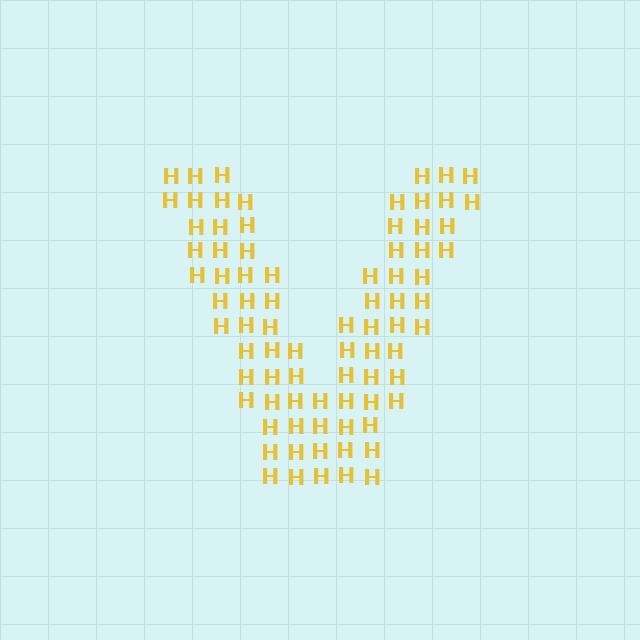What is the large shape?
The large shape is the letter V.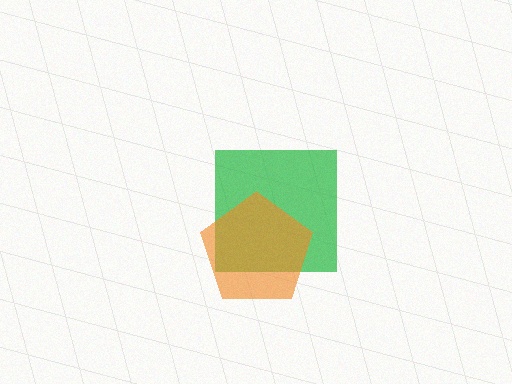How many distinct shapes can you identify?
There are 2 distinct shapes: a green square, an orange pentagon.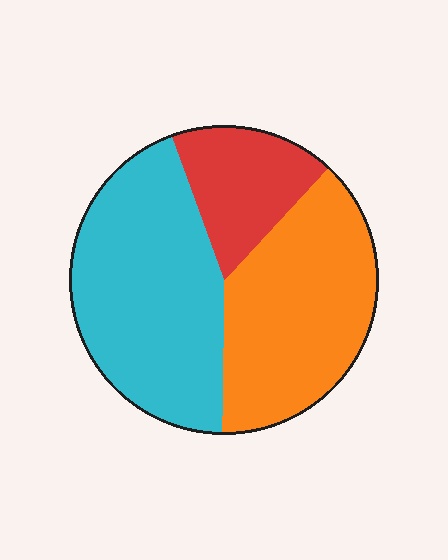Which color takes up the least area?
Red, at roughly 20%.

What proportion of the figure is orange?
Orange takes up about three eighths (3/8) of the figure.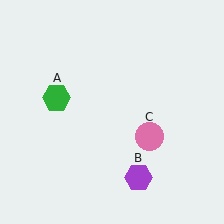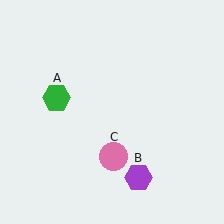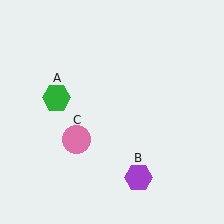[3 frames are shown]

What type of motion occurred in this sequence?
The pink circle (object C) rotated clockwise around the center of the scene.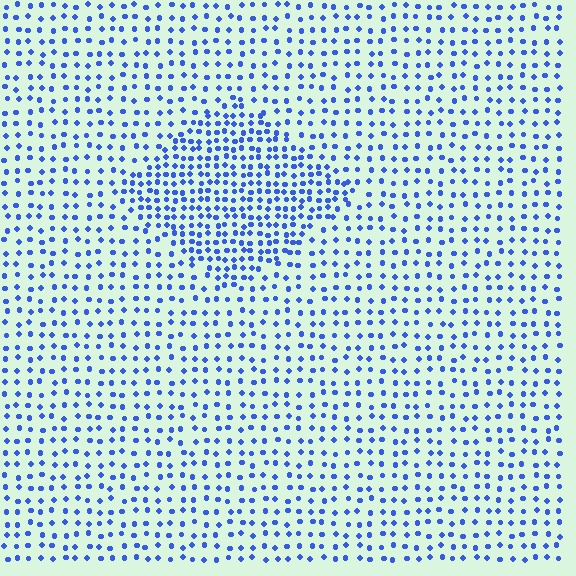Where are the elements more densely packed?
The elements are more densely packed inside the diamond boundary.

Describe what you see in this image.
The image contains small blue elements arranged at two different densities. A diamond-shaped region is visible where the elements are more densely packed than the surrounding area.